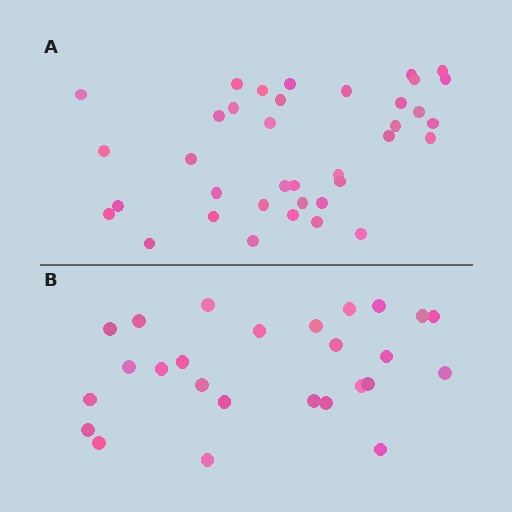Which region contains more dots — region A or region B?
Region A (the top region) has more dots.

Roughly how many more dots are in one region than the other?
Region A has roughly 12 or so more dots than region B.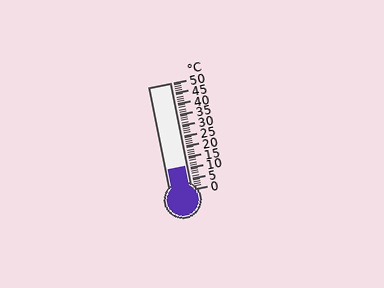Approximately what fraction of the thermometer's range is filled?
The thermometer is filled to approximately 20% of its range.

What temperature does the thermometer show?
The thermometer shows approximately 11°C.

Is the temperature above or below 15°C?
The temperature is below 15°C.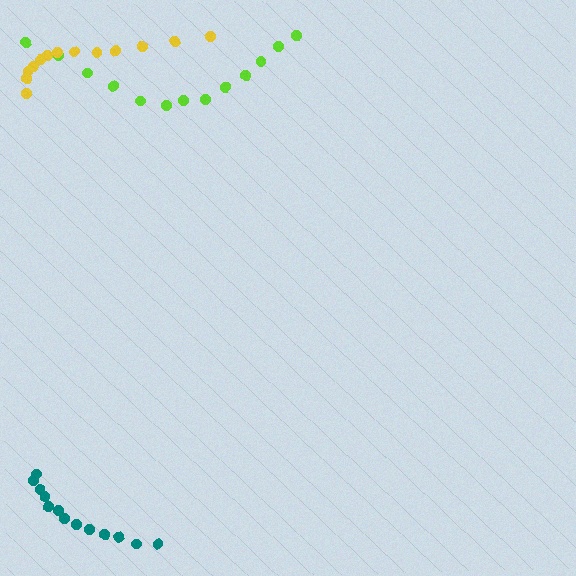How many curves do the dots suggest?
There are 3 distinct paths.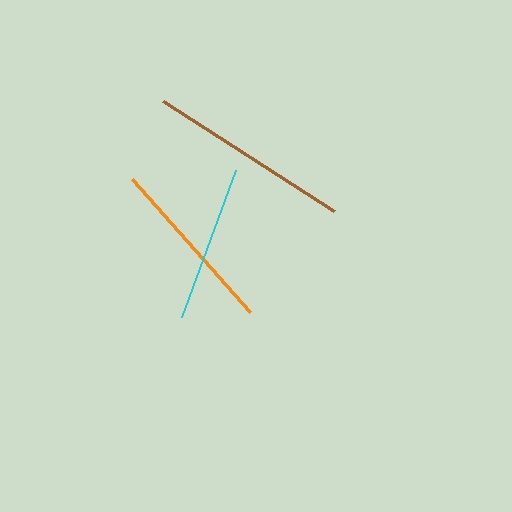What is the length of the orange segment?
The orange segment is approximately 178 pixels long.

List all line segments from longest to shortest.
From longest to shortest: brown, orange, cyan.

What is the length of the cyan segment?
The cyan segment is approximately 156 pixels long.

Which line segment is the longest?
The brown line is the longest at approximately 203 pixels.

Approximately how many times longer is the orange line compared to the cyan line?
The orange line is approximately 1.1 times the length of the cyan line.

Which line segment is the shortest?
The cyan line is the shortest at approximately 156 pixels.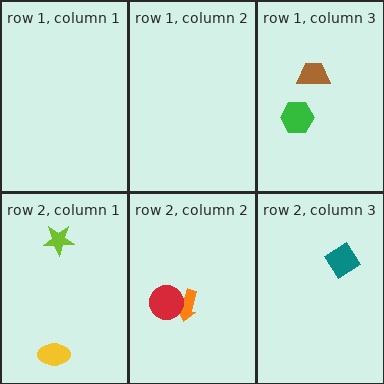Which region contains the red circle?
The row 2, column 2 region.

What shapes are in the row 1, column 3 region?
The brown trapezoid, the green hexagon.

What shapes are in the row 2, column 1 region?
The lime star, the yellow ellipse.